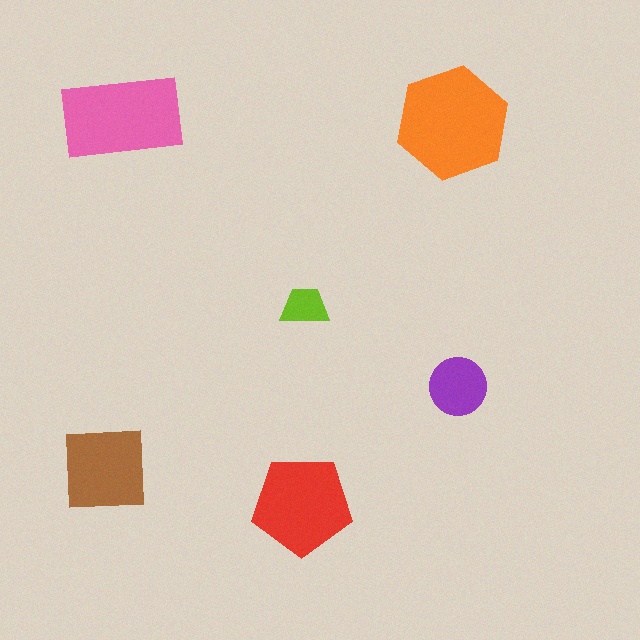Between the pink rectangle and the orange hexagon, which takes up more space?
The orange hexagon.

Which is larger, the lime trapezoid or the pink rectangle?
The pink rectangle.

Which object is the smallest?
The lime trapezoid.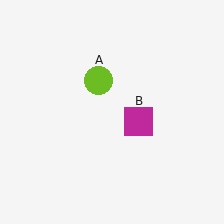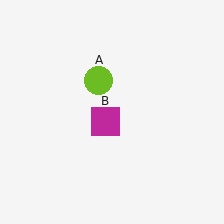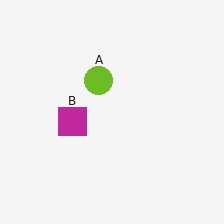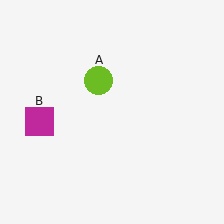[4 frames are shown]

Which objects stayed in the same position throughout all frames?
Lime circle (object A) remained stationary.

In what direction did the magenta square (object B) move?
The magenta square (object B) moved left.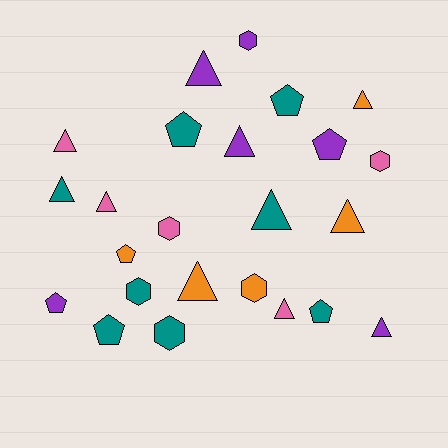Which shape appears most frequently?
Triangle, with 11 objects.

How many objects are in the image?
There are 24 objects.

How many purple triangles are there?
There are 3 purple triangles.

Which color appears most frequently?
Teal, with 8 objects.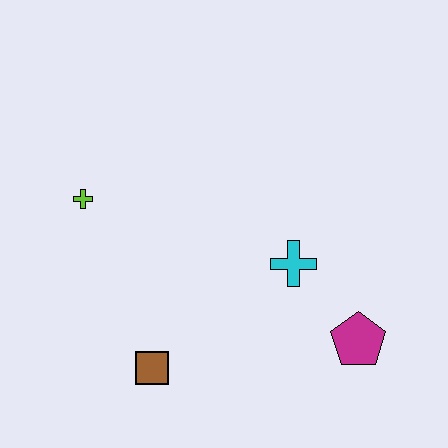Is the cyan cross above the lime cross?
No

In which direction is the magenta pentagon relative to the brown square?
The magenta pentagon is to the right of the brown square.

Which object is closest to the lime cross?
The brown square is closest to the lime cross.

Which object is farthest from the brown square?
The magenta pentagon is farthest from the brown square.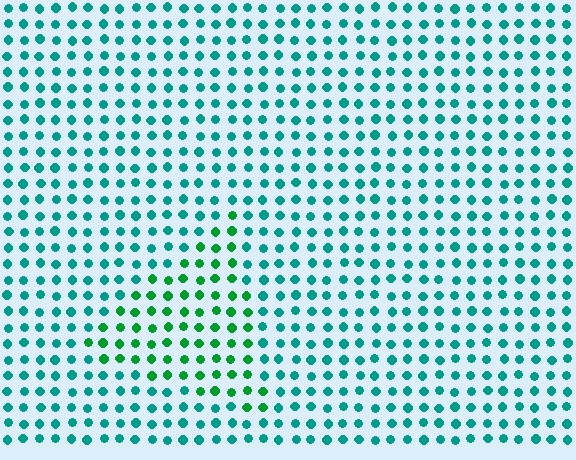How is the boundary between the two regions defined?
The boundary is defined purely by a slight shift in hue (about 35 degrees). Spacing, size, and orientation are identical on both sides.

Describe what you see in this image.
The image is filled with small teal elements in a uniform arrangement. A triangle-shaped region is visible where the elements are tinted to a slightly different hue, forming a subtle color boundary.